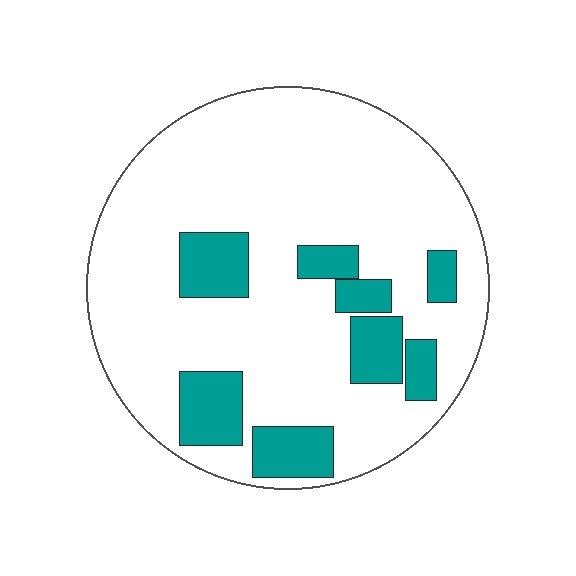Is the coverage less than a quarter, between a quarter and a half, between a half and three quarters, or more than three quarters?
Less than a quarter.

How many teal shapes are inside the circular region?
8.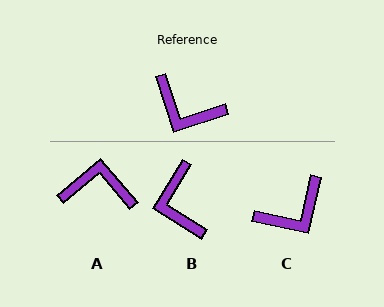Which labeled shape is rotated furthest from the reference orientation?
A, about 158 degrees away.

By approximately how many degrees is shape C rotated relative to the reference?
Approximately 59 degrees counter-clockwise.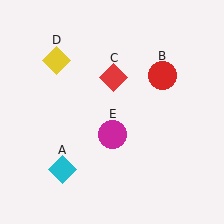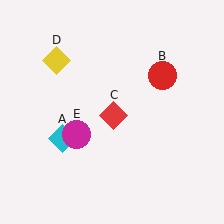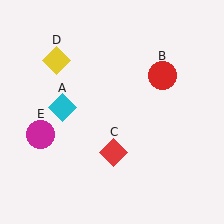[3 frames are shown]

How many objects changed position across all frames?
3 objects changed position: cyan diamond (object A), red diamond (object C), magenta circle (object E).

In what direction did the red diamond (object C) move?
The red diamond (object C) moved down.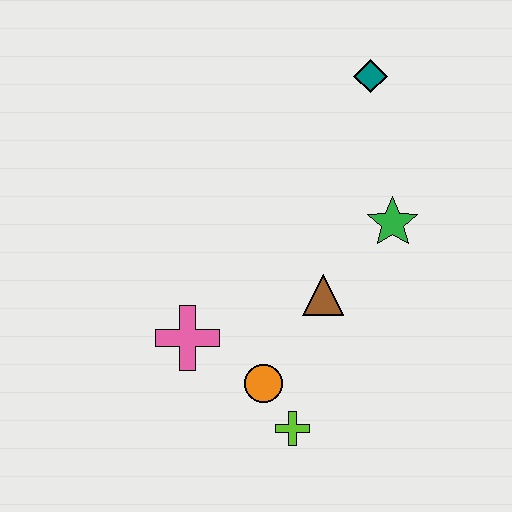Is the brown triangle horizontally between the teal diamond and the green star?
No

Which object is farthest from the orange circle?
The teal diamond is farthest from the orange circle.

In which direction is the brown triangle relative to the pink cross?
The brown triangle is to the right of the pink cross.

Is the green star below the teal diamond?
Yes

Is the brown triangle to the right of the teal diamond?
No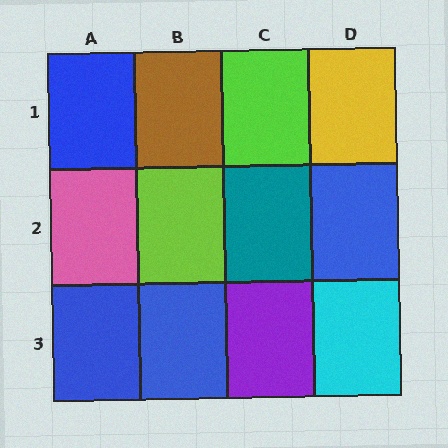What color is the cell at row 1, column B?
Brown.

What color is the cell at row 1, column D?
Yellow.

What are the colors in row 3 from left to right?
Blue, blue, purple, cyan.